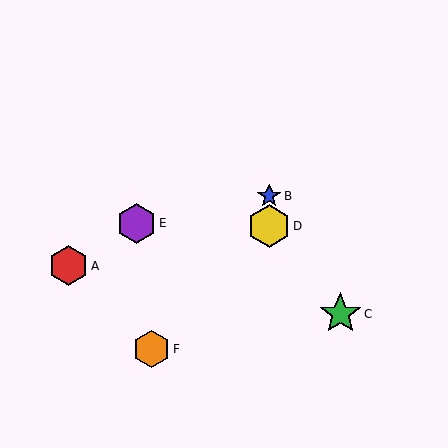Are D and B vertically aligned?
Yes, both are at x≈269.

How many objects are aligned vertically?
2 objects (B, D) are aligned vertically.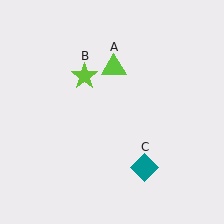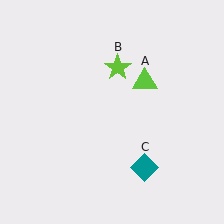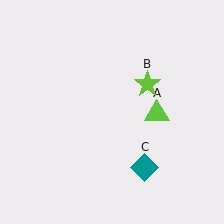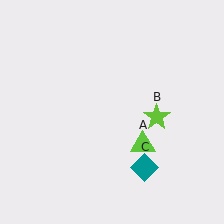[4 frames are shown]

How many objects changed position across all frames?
2 objects changed position: lime triangle (object A), lime star (object B).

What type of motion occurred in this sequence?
The lime triangle (object A), lime star (object B) rotated clockwise around the center of the scene.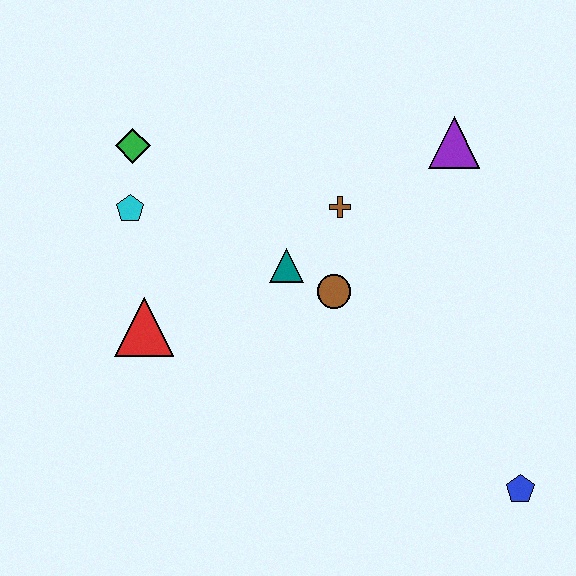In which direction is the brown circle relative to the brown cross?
The brown circle is below the brown cross.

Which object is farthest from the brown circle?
The blue pentagon is farthest from the brown circle.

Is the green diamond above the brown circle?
Yes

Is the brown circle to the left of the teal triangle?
No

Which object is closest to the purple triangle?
The brown cross is closest to the purple triangle.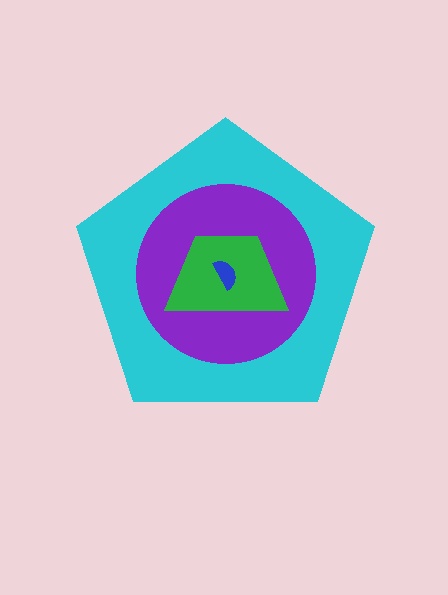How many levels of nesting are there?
4.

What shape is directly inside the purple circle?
The green trapezoid.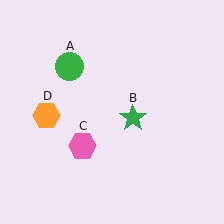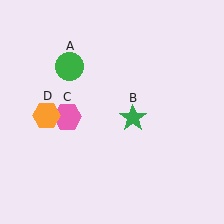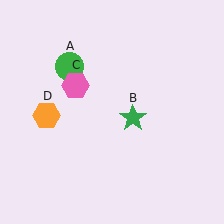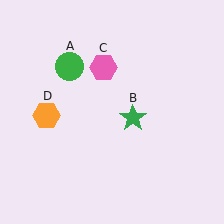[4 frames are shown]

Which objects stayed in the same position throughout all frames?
Green circle (object A) and green star (object B) and orange hexagon (object D) remained stationary.